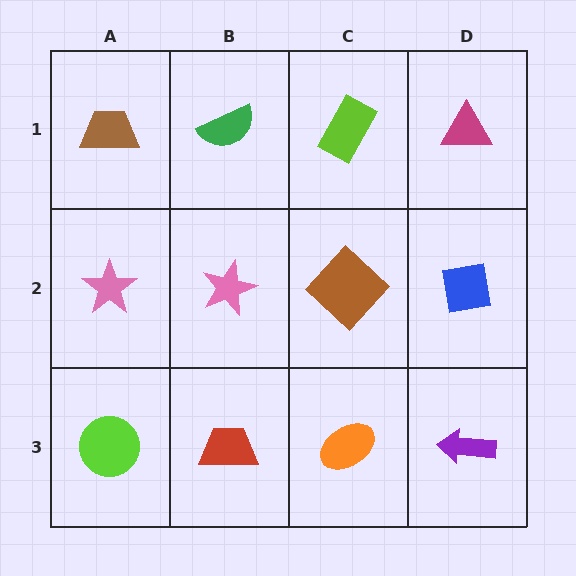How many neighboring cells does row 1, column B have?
3.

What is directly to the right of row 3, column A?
A red trapezoid.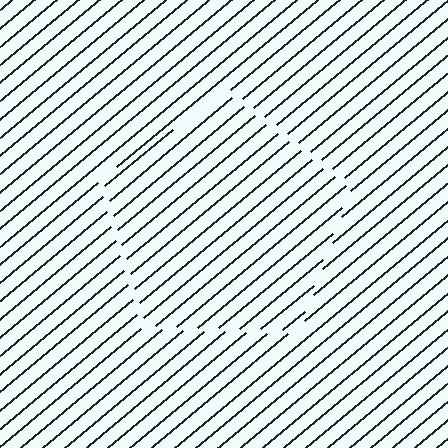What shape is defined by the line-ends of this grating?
An illusory pentagon. The interior of the shape contains the same grating, shifted by half a period — the contour is defined by the phase discontinuity where line-ends from the inner and outer gratings abut.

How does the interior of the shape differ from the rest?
The interior of the shape contains the same grating, shifted by half a period — the contour is defined by the phase discontinuity where line-ends from the inner and outer gratings abut.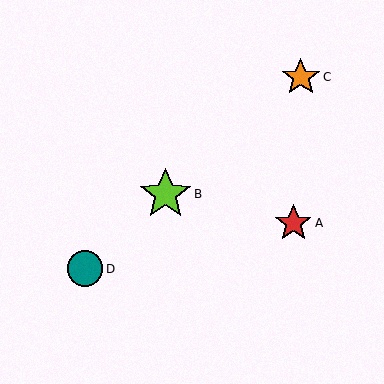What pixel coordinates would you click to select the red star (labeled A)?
Click at (294, 223) to select the red star A.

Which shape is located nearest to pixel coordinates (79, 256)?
The teal circle (labeled D) at (85, 269) is nearest to that location.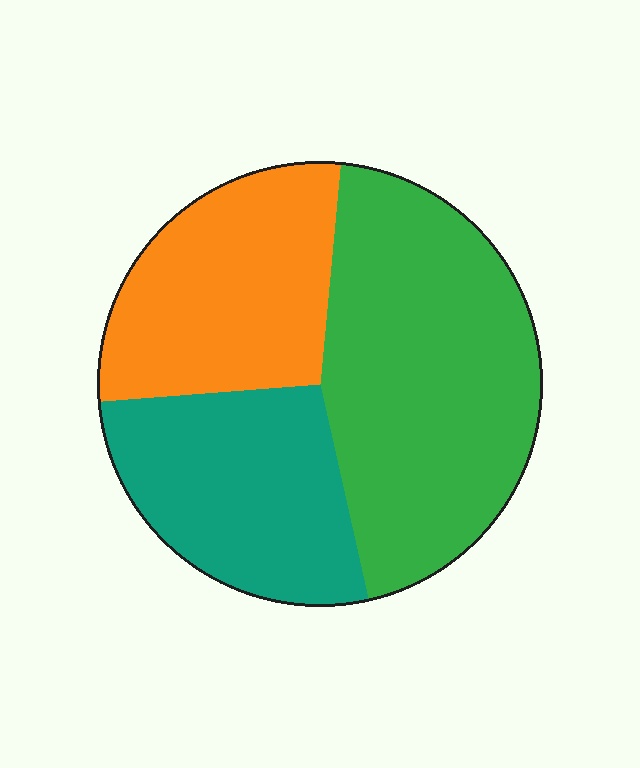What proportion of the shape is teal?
Teal takes up between a quarter and a half of the shape.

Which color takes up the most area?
Green, at roughly 45%.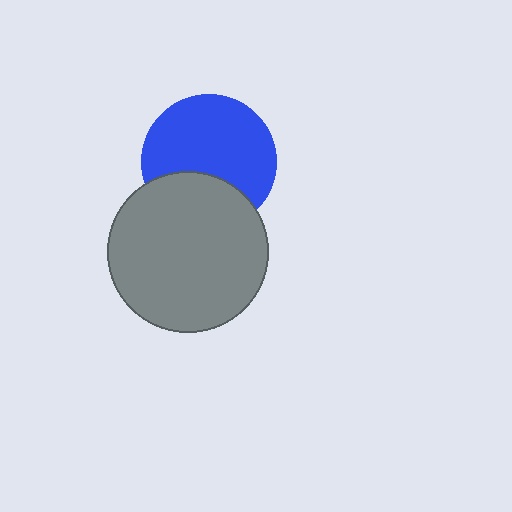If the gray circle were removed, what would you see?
You would see the complete blue circle.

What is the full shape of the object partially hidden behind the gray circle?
The partially hidden object is a blue circle.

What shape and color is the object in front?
The object in front is a gray circle.